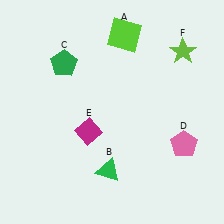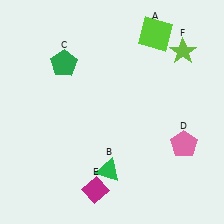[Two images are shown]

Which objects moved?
The objects that moved are: the lime square (A), the magenta diamond (E).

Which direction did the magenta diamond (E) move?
The magenta diamond (E) moved down.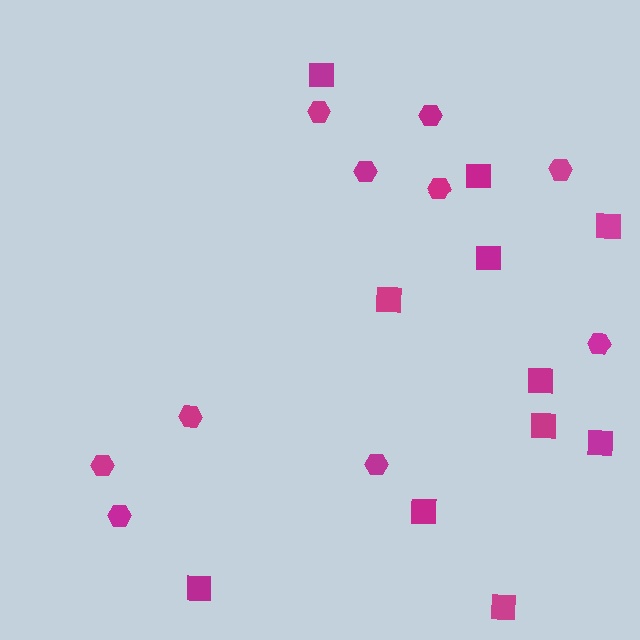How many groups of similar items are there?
There are 2 groups: one group of hexagons (10) and one group of squares (11).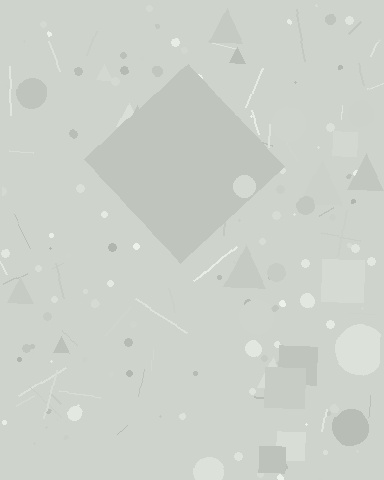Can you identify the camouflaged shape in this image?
The camouflaged shape is a diamond.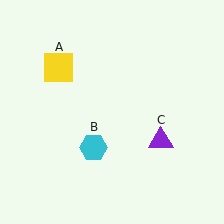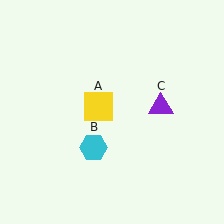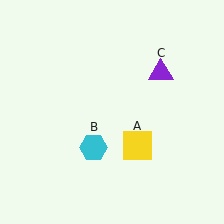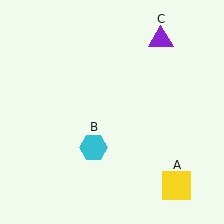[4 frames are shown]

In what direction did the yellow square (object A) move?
The yellow square (object A) moved down and to the right.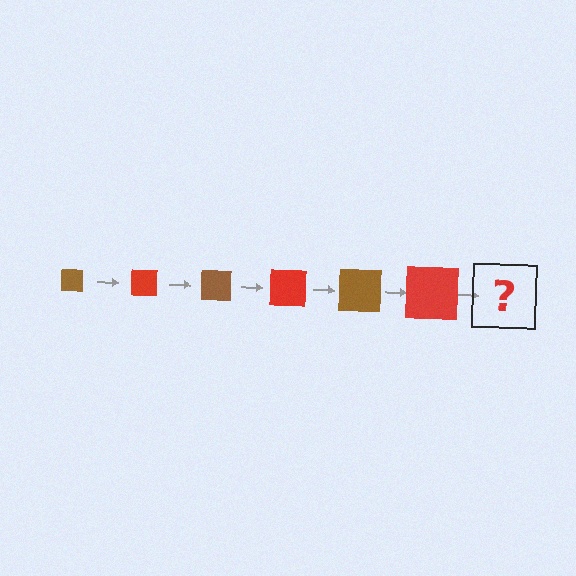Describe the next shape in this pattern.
It should be a brown square, larger than the previous one.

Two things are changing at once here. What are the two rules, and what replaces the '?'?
The two rules are that the square grows larger each step and the color cycles through brown and red. The '?' should be a brown square, larger than the previous one.